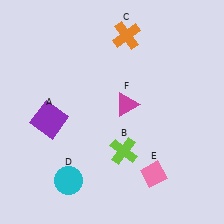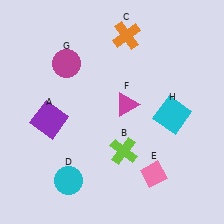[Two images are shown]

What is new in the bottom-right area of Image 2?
A cyan square (H) was added in the bottom-right area of Image 2.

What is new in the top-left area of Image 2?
A magenta circle (G) was added in the top-left area of Image 2.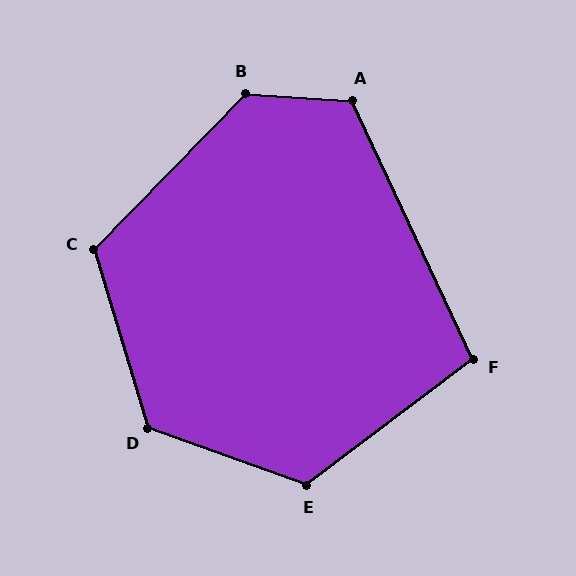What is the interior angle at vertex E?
Approximately 123 degrees (obtuse).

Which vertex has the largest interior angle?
B, at approximately 131 degrees.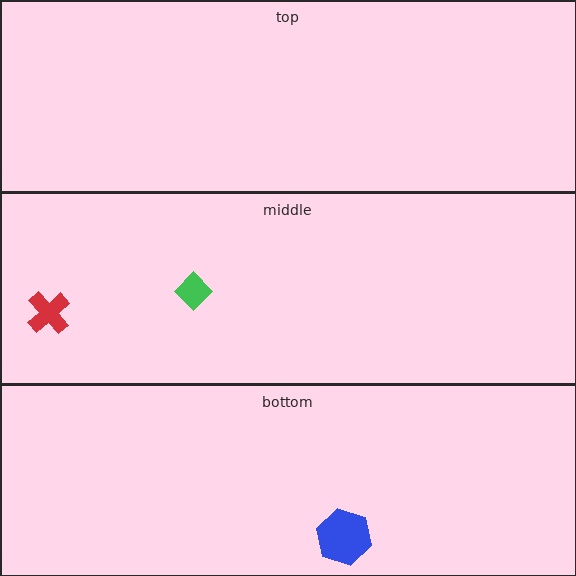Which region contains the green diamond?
The middle region.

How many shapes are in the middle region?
2.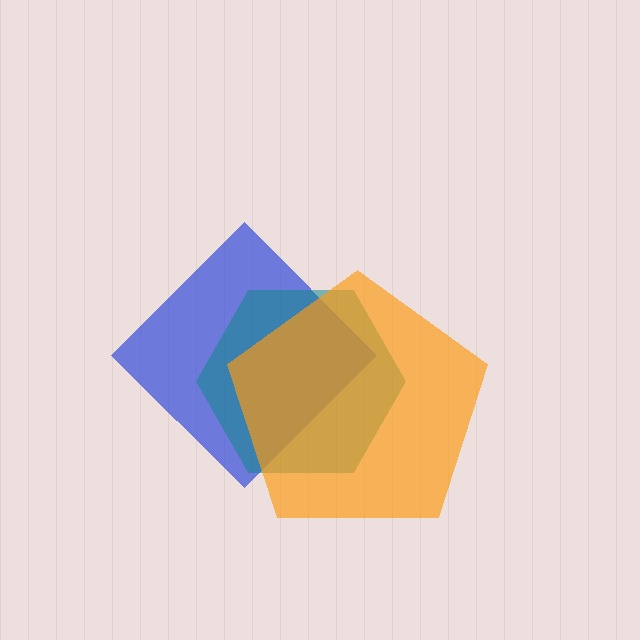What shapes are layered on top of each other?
The layered shapes are: a blue diamond, a teal hexagon, an orange pentagon.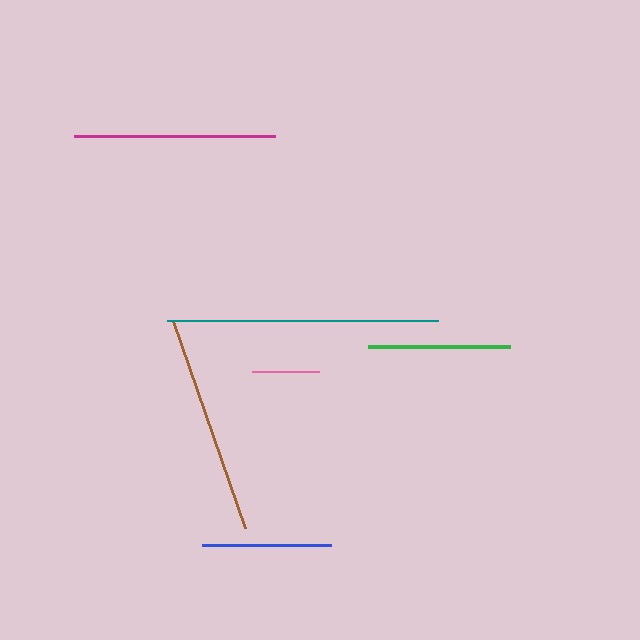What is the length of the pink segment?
The pink segment is approximately 67 pixels long.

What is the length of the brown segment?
The brown segment is approximately 220 pixels long.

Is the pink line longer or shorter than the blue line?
The blue line is longer than the pink line.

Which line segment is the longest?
The teal line is the longest at approximately 272 pixels.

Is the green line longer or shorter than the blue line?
The green line is longer than the blue line.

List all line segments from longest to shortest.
From longest to shortest: teal, brown, magenta, green, blue, pink.